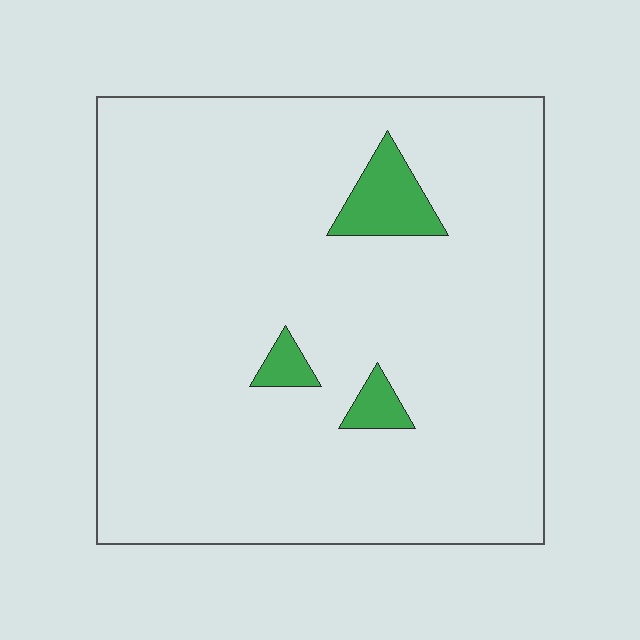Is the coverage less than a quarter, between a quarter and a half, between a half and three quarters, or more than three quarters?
Less than a quarter.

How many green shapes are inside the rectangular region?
3.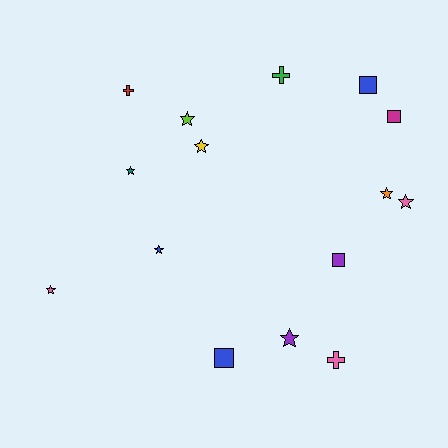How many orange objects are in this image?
There is 1 orange object.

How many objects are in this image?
There are 15 objects.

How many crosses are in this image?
There are 3 crosses.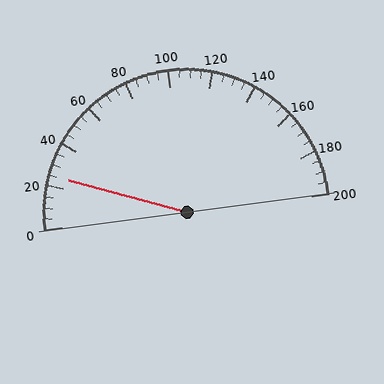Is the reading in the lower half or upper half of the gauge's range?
The reading is in the lower half of the range (0 to 200).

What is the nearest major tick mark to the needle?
The nearest major tick mark is 20.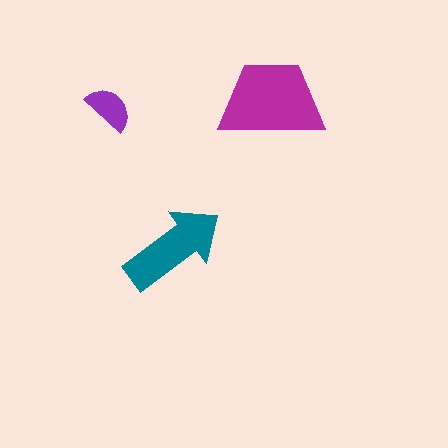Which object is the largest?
The magenta trapezoid.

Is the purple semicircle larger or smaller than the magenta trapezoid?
Smaller.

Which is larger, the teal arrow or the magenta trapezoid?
The magenta trapezoid.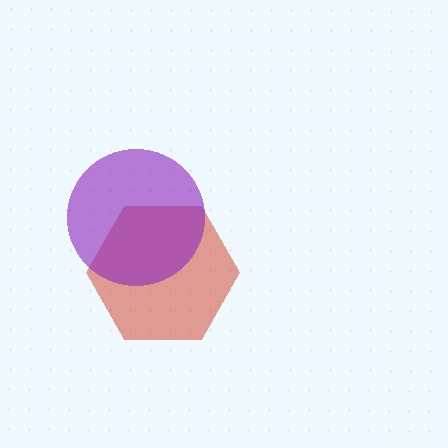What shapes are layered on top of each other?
The layered shapes are: a red hexagon, a purple circle.